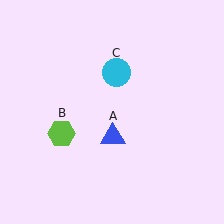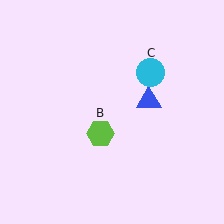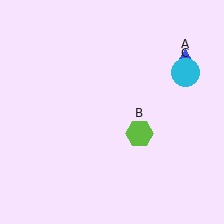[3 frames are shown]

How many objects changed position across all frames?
3 objects changed position: blue triangle (object A), lime hexagon (object B), cyan circle (object C).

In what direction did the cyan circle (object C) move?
The cyan circle (object C) moved right.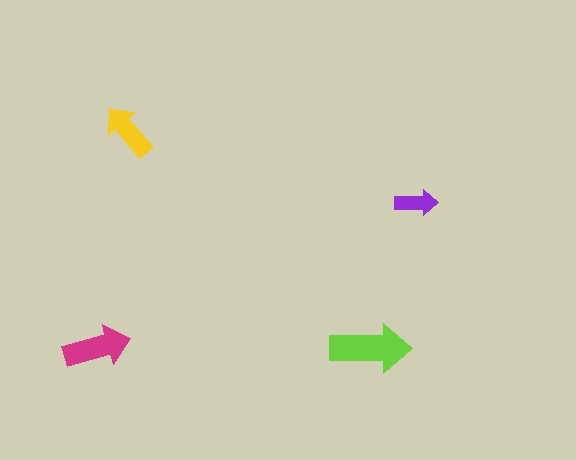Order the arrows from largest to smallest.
the lime one, the magenta one, the yellow one, the purple one.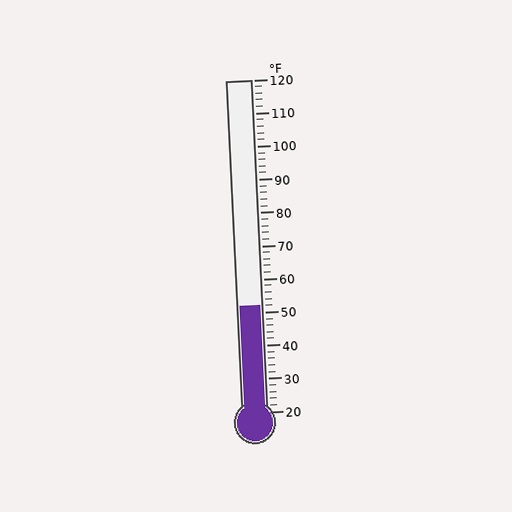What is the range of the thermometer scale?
The thermometer scale ranges from 20°F to 120°F.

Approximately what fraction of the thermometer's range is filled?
The thermometer is filled to approximately 30% of its range.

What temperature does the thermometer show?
The thermometer shows approximately 52°F.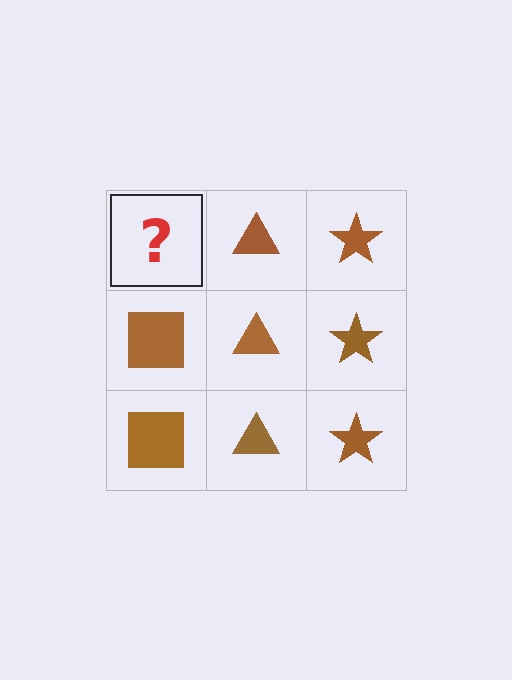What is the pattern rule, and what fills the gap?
The rule is that each column has a consistent shape. The gap should be filled with a brown square.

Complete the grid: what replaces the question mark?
The question mark should be replaced with a brown square.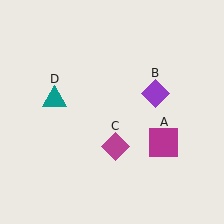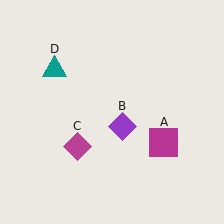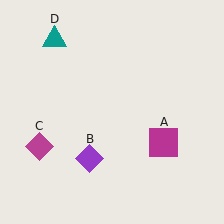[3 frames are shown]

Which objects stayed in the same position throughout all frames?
Magenta square (object A) remained stationary.